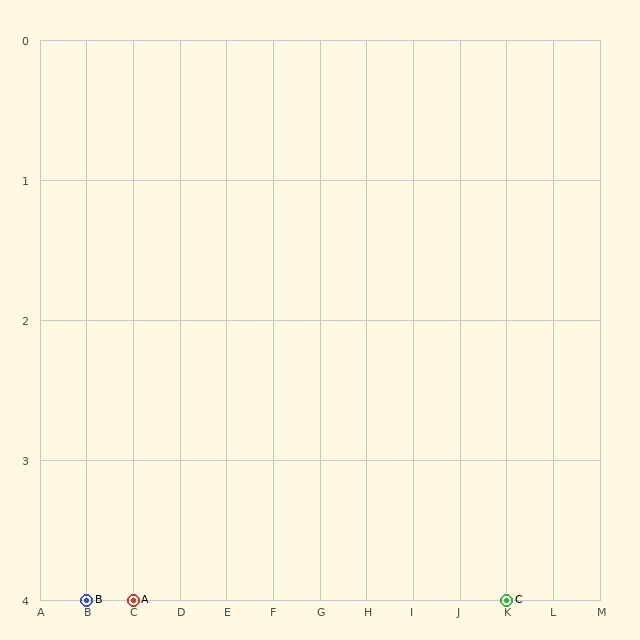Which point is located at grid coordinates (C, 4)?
Point A is at (C, 4).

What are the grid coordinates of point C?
Point C is at grid coordinates (K, 4).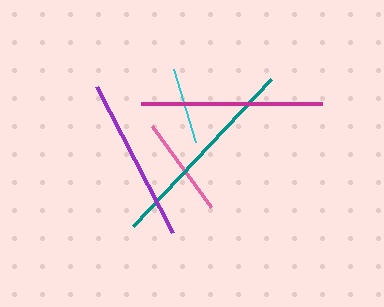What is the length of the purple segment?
The purple segment is approximately 165 pixels long.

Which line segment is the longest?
The teal line is the longest at approximately 201 pixels.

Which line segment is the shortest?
The cyan line is the shortest at approximately 76 pixels.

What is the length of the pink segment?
The pink segment is approximately 101 pixels long.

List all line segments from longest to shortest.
From longest to shortest: teal, magenta, purple, pink, cyan.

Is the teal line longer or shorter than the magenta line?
The teal line is longer than the magenta line.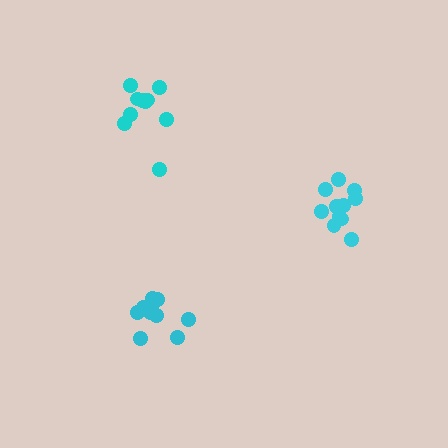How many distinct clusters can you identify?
There are 3 distinct clusters.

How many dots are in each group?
Group 1: 10 dots, Group 2: 11 dots, Group 3: 10 dots (31 total).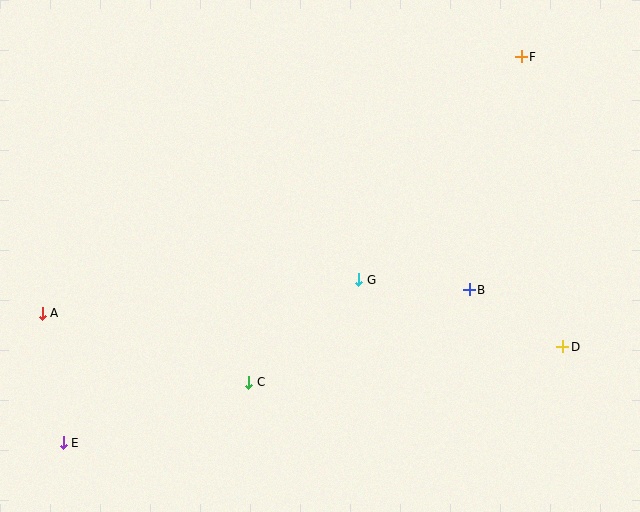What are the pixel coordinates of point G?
Point G is at (359, 280).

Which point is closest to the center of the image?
Point G at (359, 280) is closest to the center.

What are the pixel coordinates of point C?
Point C is at (249, 382).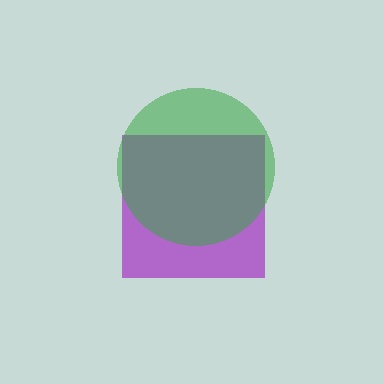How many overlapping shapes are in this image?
There are 2 overlapping shapes in the image.